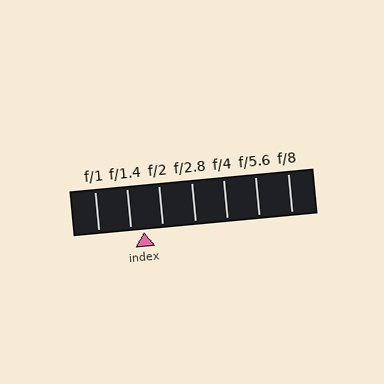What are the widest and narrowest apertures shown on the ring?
The widest aperture shown is f/1 and the narrowest is f/8.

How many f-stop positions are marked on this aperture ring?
There are 7 f-stop positions marked.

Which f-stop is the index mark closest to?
The index mark is closest to f/1.4.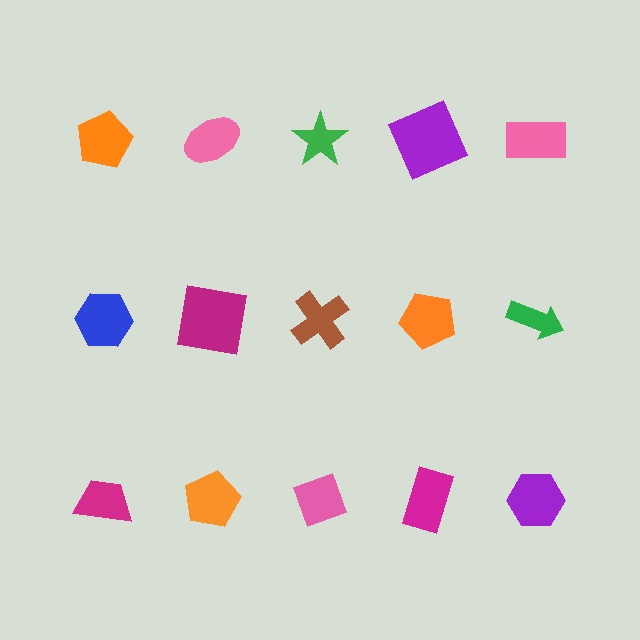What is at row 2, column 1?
A blue hexagon.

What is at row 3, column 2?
An orange pentagon.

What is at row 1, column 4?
A purple square.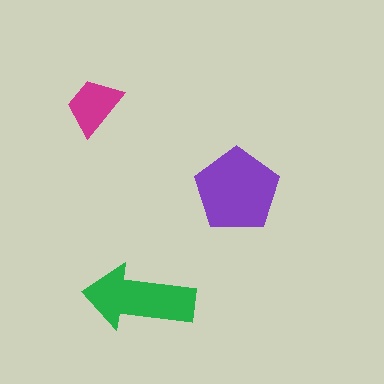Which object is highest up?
The magenta trapezoid is topmost.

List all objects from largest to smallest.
The purple pentagon, the green arrow, the magenta trapezoid.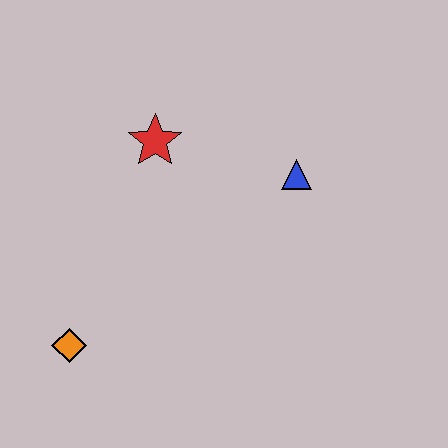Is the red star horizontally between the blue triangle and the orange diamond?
Yes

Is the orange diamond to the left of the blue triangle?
Yes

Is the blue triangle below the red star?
Yes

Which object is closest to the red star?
The blue triangle is closest to the red star.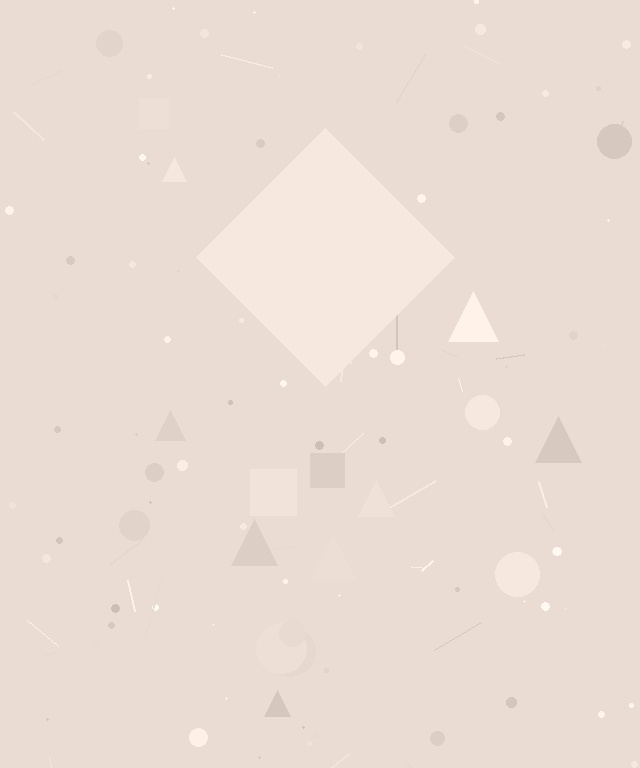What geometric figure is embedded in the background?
A diamond is embedded in the background.